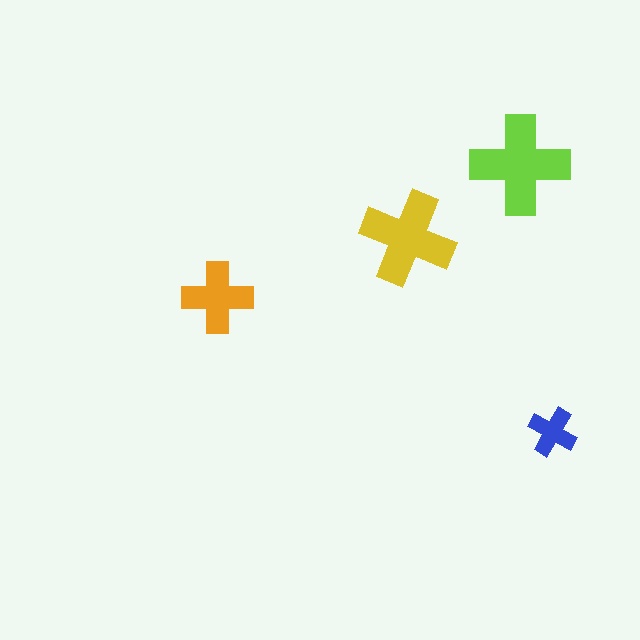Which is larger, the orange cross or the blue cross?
The orange one.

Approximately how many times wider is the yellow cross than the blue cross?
About 2 times wider.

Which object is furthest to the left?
The orange cross is leftmost.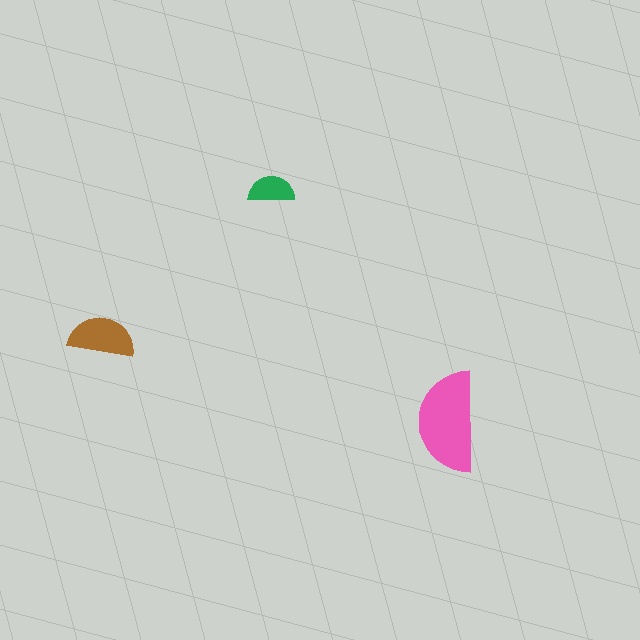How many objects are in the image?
There are 3 objects in the image.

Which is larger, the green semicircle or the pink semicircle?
The pink one.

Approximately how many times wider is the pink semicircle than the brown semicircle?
About 1.5 times wider.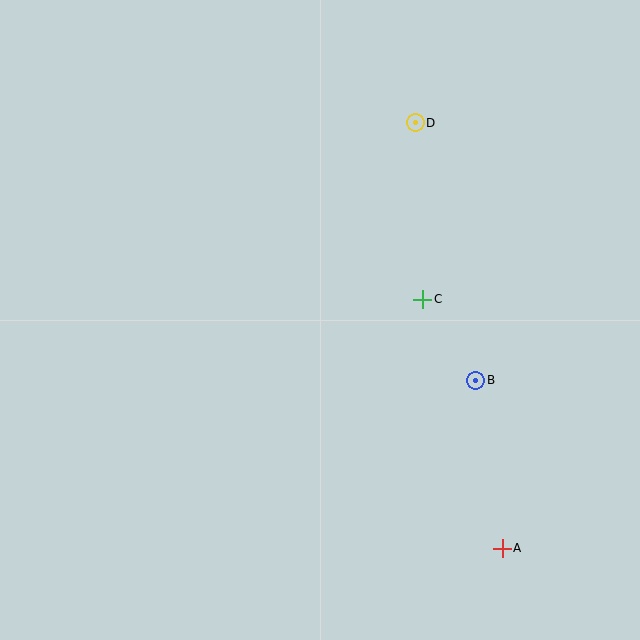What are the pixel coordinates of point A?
Point A is at (502, 548).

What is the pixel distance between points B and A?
The distance between B and A is 170 pixels.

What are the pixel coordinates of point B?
Point B is at (476, 380).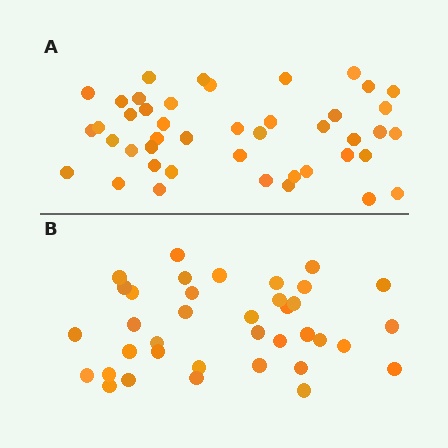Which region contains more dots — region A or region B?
Region A (the top region) has more dots.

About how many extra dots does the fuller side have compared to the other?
Region A has roughly 8 or so more dots than region B.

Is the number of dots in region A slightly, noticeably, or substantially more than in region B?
Region A has only slightly more — the two regions are fairly close. The ratio is roughly 1.2 to 1.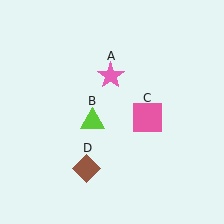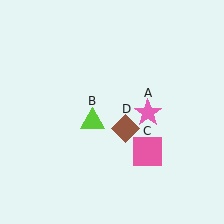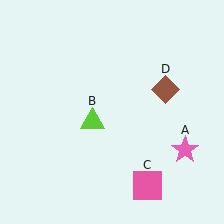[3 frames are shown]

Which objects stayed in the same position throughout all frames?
Lime triangle (object B) remained stationary.